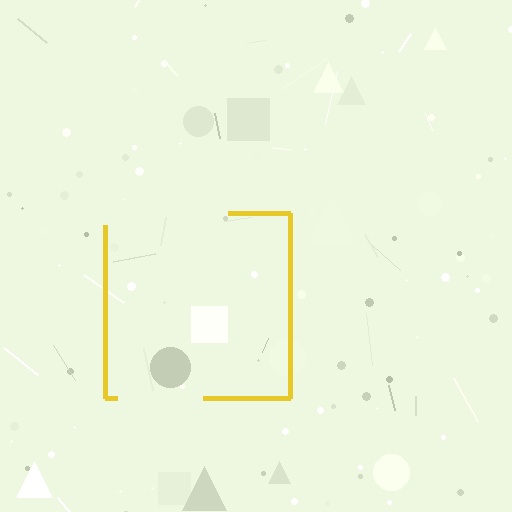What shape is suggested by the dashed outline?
The dashed outline suggests a square.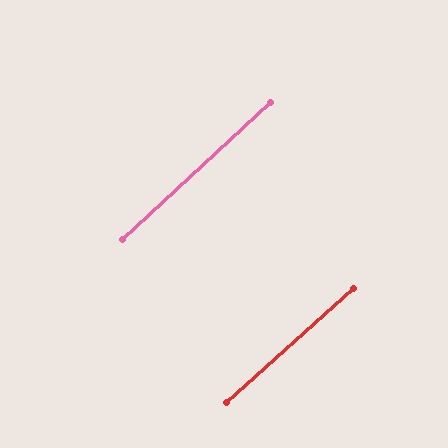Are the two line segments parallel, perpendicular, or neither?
Parallel — their directions differ by only 1.0°.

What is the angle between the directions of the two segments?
Approximately 1 degree.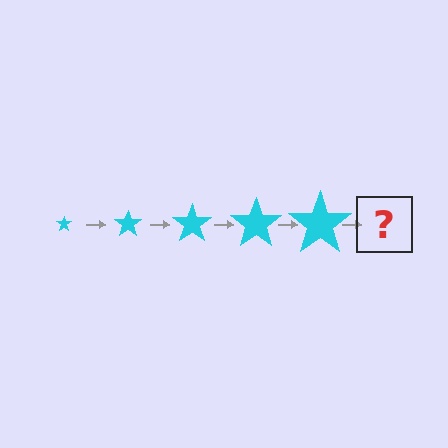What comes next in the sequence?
The next element should be a cyan star, larger than the previous one.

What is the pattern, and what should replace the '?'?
The pattern is that the star gets progressively larger each step. The '?' should be a cyan star, larger than the previous one.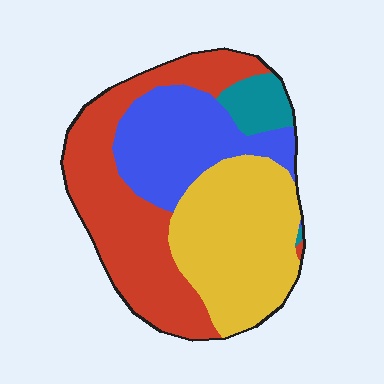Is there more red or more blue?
Red.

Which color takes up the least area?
Teal, at roughly 5%.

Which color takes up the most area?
Red, at roughly 35%.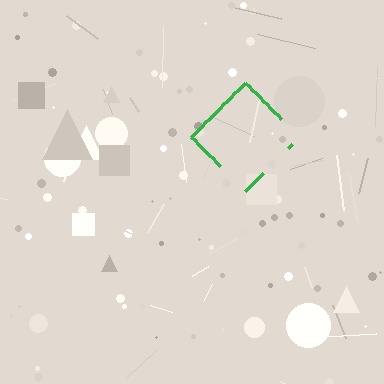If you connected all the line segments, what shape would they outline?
They would outline a diamond.